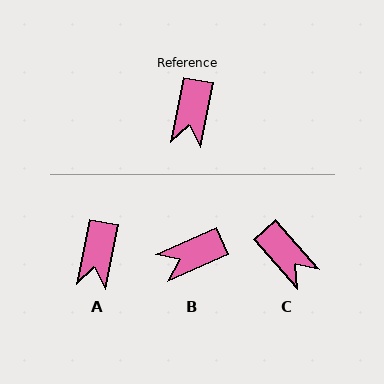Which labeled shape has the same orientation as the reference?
A.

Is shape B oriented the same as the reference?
No, it is off by about 54 degrees.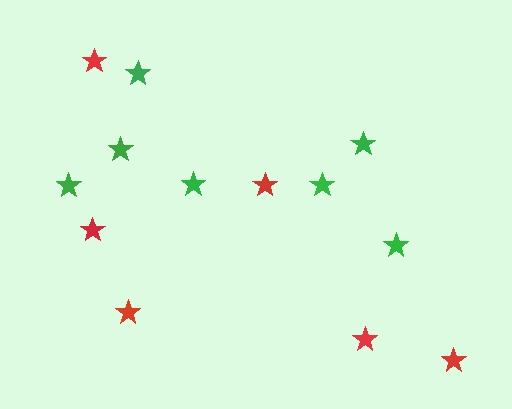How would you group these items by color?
There are 2 groups: one group of green stars (7) and one group of red stars (6).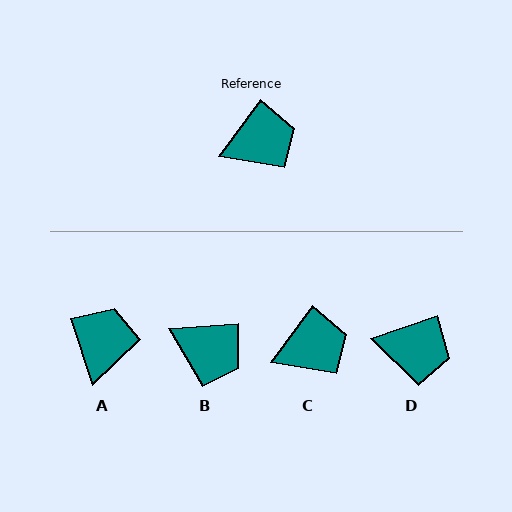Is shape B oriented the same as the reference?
No, it is off by about 50 degrees.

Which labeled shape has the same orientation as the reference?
C.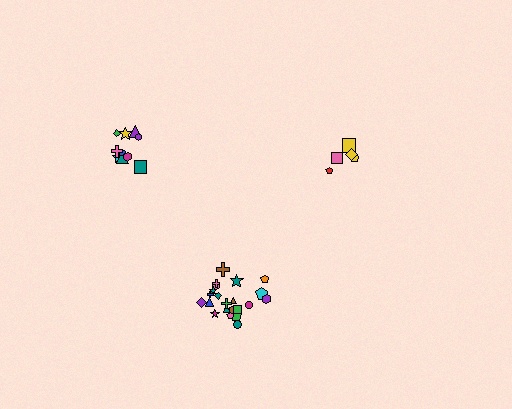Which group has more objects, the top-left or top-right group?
The top-left group.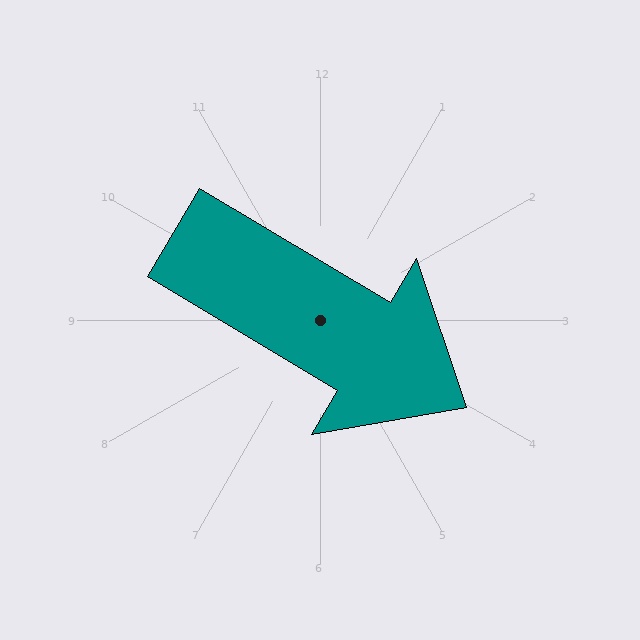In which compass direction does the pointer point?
Southeast.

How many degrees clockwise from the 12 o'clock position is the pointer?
Approximately 121 degrees.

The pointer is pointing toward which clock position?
Roughly 4 o'clock.